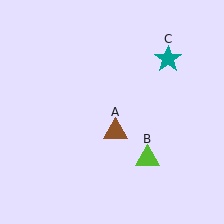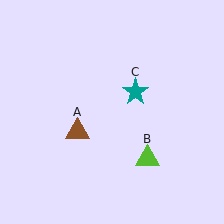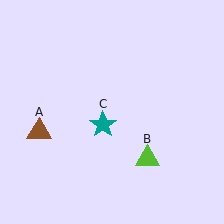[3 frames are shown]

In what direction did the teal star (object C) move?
The teal star (object C) moved down and to the left.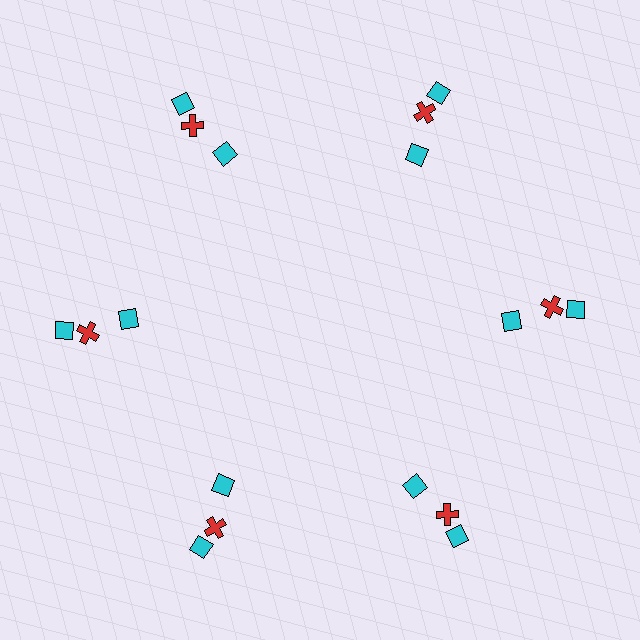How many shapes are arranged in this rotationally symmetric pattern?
There are 18 shapes, arranged in 6 groups of 3.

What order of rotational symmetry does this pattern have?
This pattern has 6-fold rotational symmetry.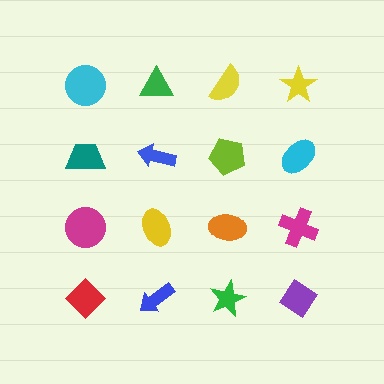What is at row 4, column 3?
A green star.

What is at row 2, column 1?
A teal trapezoid.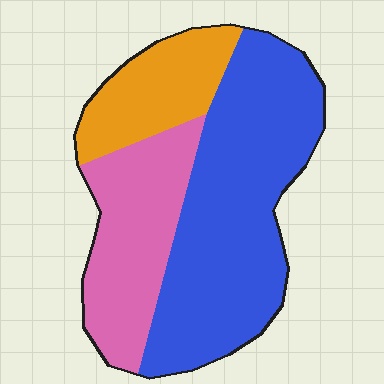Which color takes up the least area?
Orange, at roughly 20%.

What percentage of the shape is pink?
Pink takes up between a sixth and a third of the shape.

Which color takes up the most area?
Blue, at roughly 55%.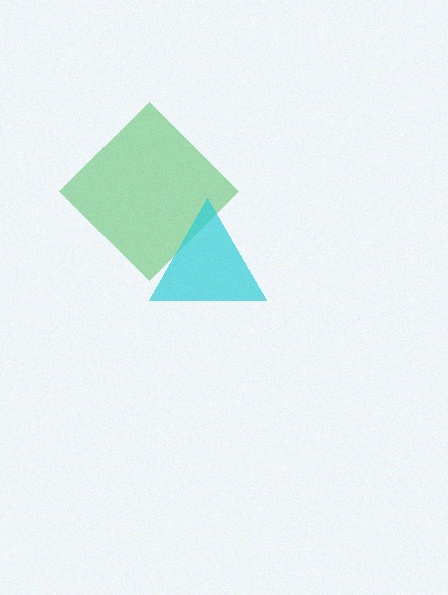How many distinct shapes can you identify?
There are 2 distinct shapes: a green diamond, a cyan triangle.